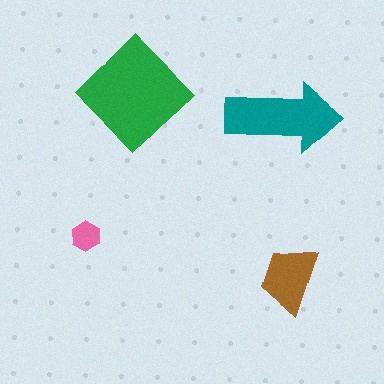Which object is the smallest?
The pink hexagon.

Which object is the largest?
The green diamond.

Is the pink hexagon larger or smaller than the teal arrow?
Smaller.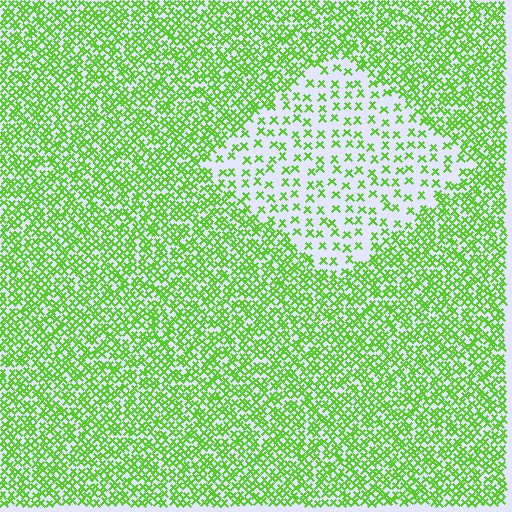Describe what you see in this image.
The image contains small lime elements arranged at two different densities. A diamond-shaped region is visible where the elements are less densely packed than the surrounding area.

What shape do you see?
I see a diamond.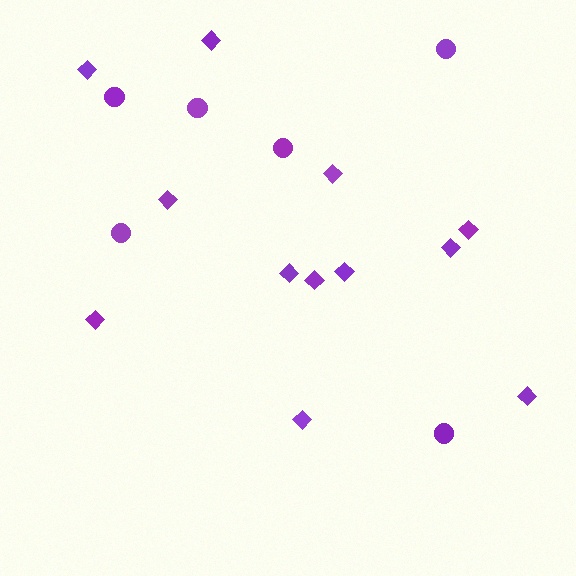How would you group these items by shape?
There are 2 groups: one group of diamonds (12) and one group of circles (6).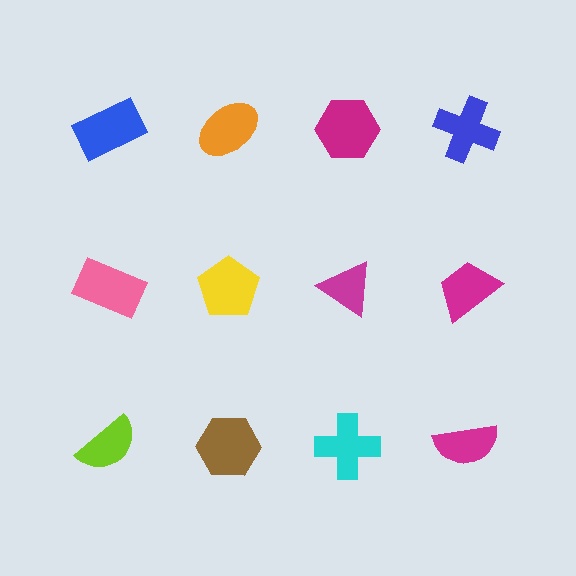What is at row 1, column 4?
A blue cross.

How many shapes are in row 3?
4 shapes.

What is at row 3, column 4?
A magenta semicircle.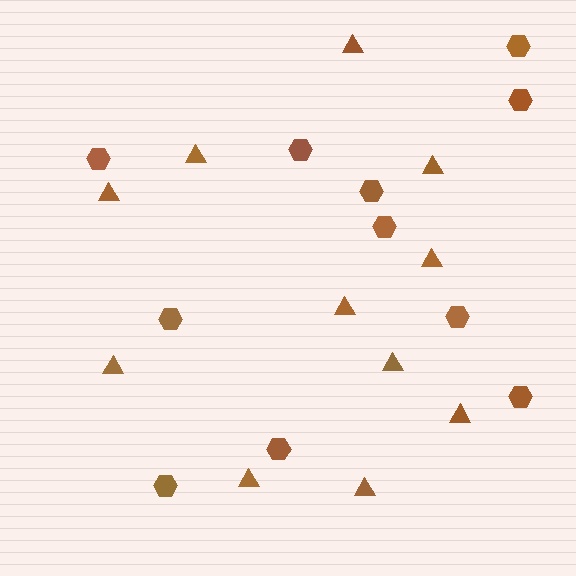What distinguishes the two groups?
There are 2 groups: one group of hexagons (11) and one group of triangles (11).